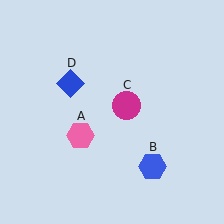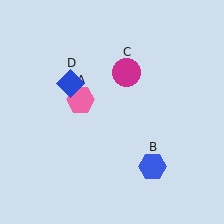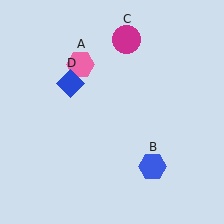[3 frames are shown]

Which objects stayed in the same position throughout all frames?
Blue hexagon (object B) and blue diamond (object D) remained stationary.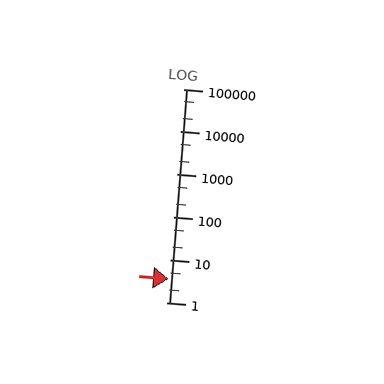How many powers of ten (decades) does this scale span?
The scale spans 5 decades, from 1 to 100000.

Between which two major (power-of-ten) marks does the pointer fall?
The pointer is between 1 and 10.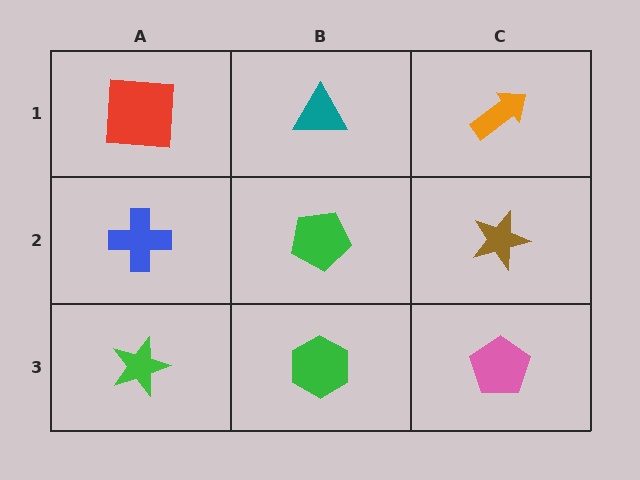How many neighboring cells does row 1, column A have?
2.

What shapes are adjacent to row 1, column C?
A brown star (row 2, column C), a teal triangle (row 1, column B).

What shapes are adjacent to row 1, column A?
A blue cross (row 2, column A), a teal triangle (row 1, column B).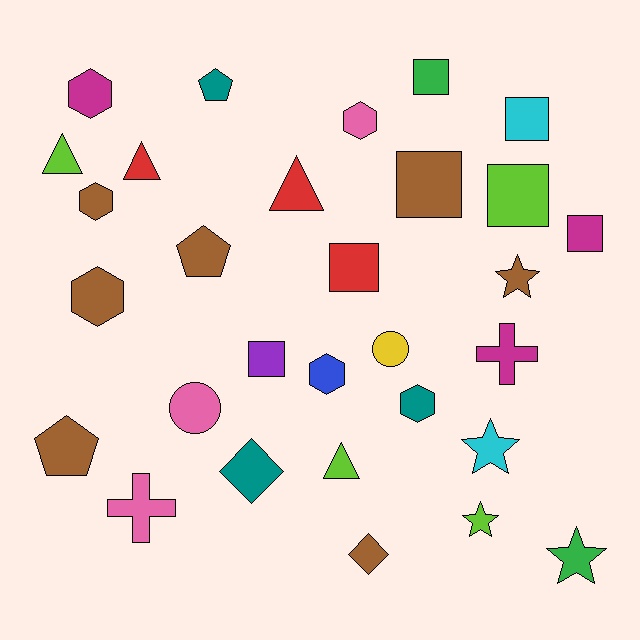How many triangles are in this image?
There are 4 triangles.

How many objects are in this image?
There are 30 objects.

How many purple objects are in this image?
There is 1 purple object.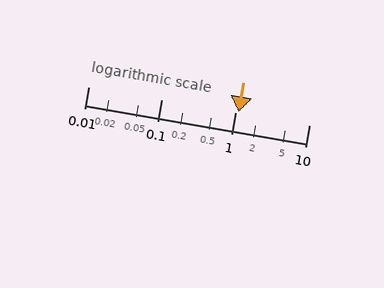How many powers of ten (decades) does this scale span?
The scale spans 3 decades, from 0.01 to 10.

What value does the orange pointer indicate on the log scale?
The pointer indicates approximately 1.1.